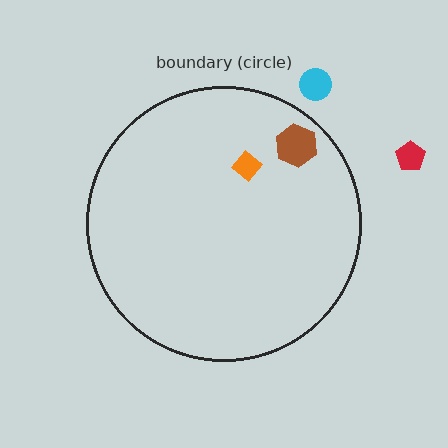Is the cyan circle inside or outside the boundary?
Outside.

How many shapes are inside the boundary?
2 inside, 2 outside.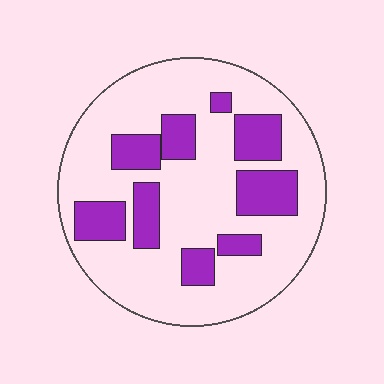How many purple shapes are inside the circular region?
9.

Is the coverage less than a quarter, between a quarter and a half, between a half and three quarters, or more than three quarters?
Between a quarter and a half.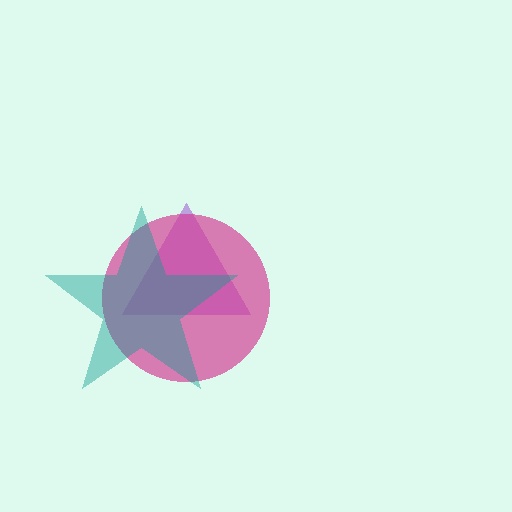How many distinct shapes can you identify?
There are 3 distinct shapes: a purple triangle, a magenta circle, a teal star.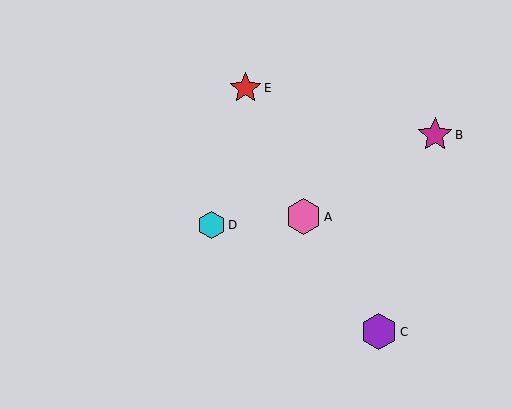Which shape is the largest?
The purple hexagon (labeled C) is the largest.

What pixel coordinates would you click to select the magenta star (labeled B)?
Click at (435, 135) to select the magenta star B.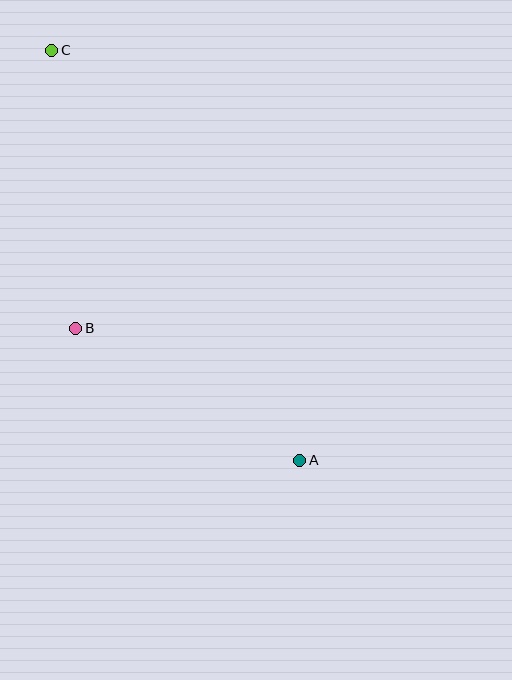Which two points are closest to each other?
Points A and B are closest to each other.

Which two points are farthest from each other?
Points A and C are farthest from each other.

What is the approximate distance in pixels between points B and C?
The distance between B and C is approximately 279 pixels.